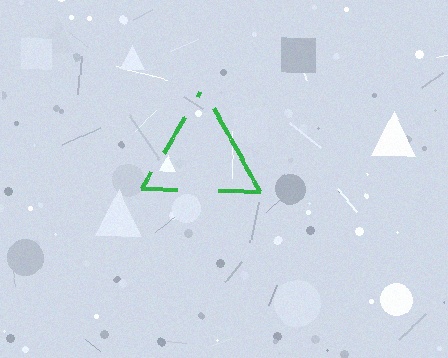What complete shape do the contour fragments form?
The contour fragments form a triangle.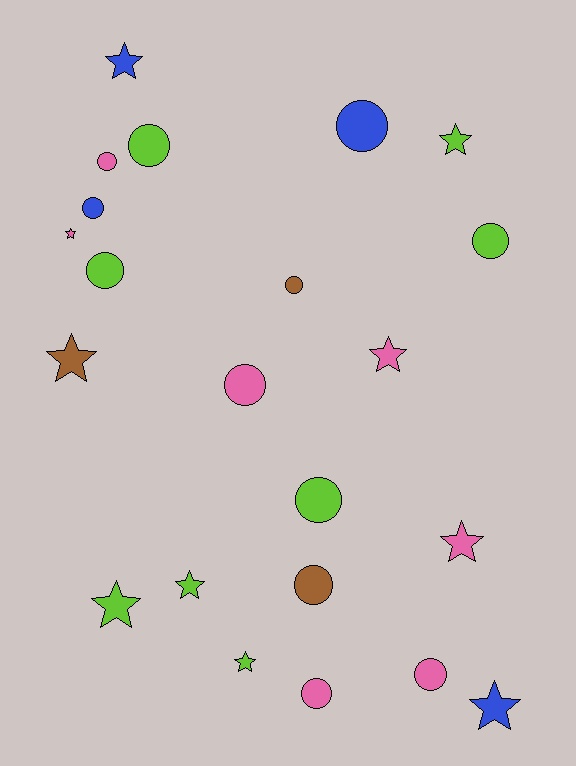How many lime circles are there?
There are 4 lime circles.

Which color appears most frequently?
Lime, with 8 objects.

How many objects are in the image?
There are 22 objects.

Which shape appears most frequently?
Circle, with 12 objects.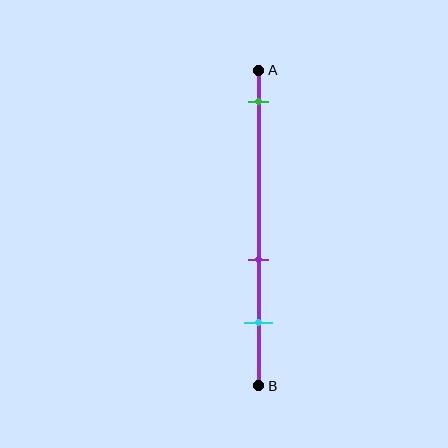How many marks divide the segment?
There are 3 marks dividing the segment.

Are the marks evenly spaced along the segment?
No, the marks are not evenly spaced.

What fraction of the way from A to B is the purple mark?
The purple mark is approximately 60% (0.6) of the way from A to B.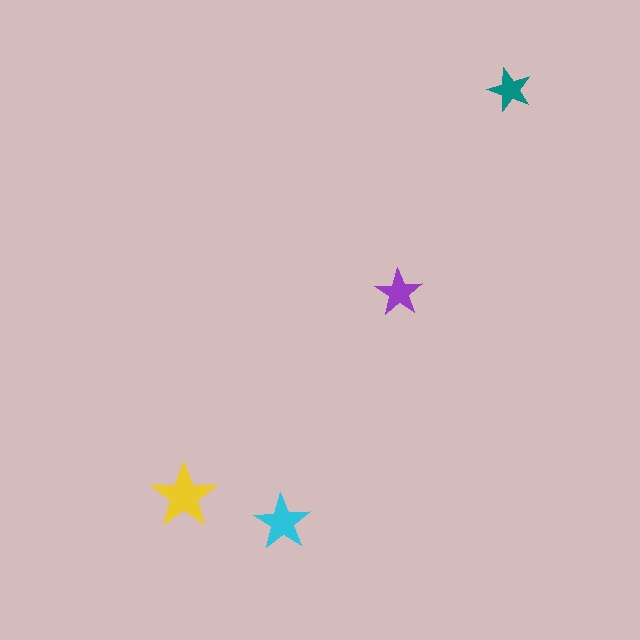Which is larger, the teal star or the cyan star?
The cyan one.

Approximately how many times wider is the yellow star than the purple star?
About 1.5 times wider.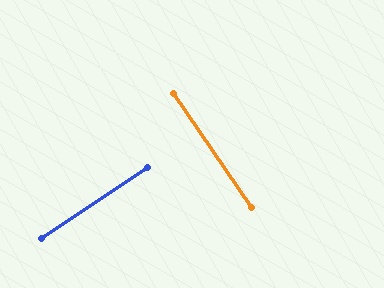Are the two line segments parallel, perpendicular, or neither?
Perpendicular — they meet at approximately 89°.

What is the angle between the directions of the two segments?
Approximately 89 degrees.